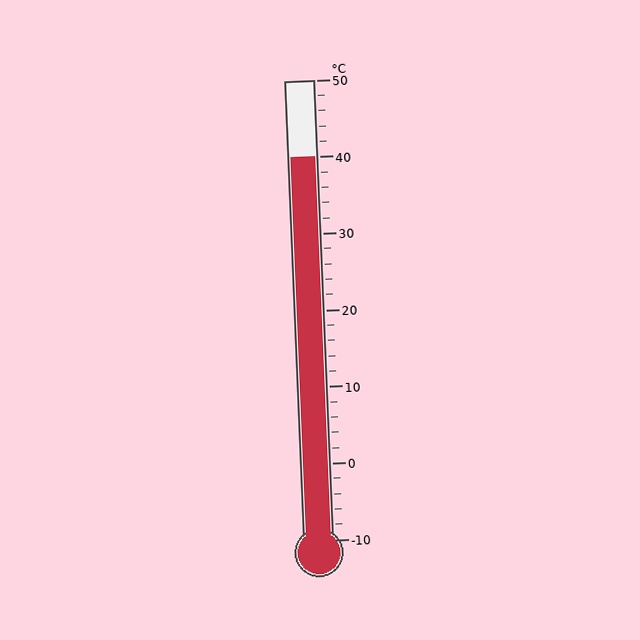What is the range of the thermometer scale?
The thermometer scale ranges from -10°C to 50°C.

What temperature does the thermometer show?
The thermometer shows approximately 40°C.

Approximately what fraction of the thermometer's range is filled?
The thermometer is filled to approximately 85% of its range.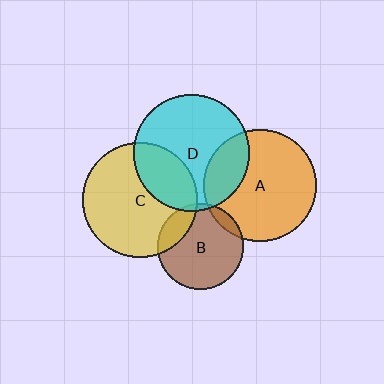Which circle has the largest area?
Circle D (cyan).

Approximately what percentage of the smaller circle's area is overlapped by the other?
Approximately 30%.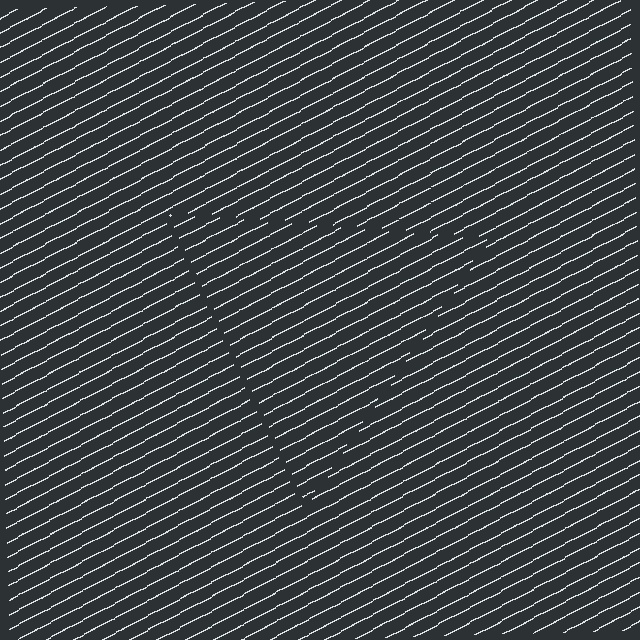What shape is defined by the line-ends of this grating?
An illusory triangle. The interior of the shape contains the same grating, shifted by half a period — the contour is defined by the phase discontinuity where line-ends from the inner and outer gratings abut.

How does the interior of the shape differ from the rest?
The interior of the shape contains the same grating, shifted by half a period — the contour is defined by the phase discontinuity where line-ends from the inner and outer gratings abut.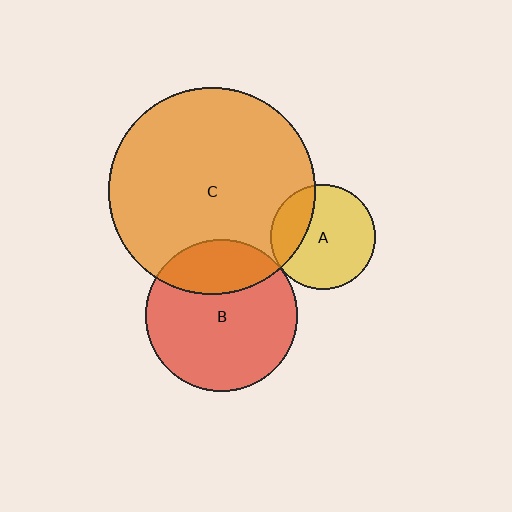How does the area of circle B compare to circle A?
Approximately 2.1 times.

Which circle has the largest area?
Circle C (orange).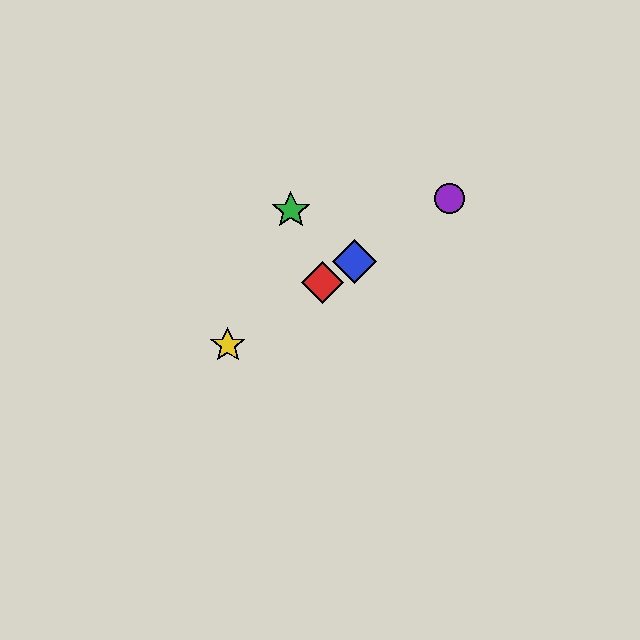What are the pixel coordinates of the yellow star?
The yellow star is at (228, 345).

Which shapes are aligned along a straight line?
The red diamond, the blue diamond, the yellow star, the purple circle are aligned along a straight line.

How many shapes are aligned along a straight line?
4 shapes (the red diamond, the blue diamond, the yellow star, the purple circle) are aligned along a straight line.